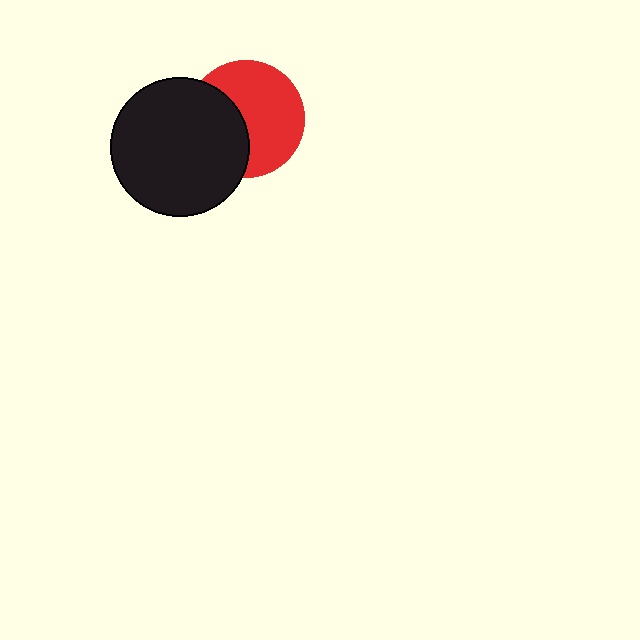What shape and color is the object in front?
The object in front is a black circle.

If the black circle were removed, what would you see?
You would see the complete red circle.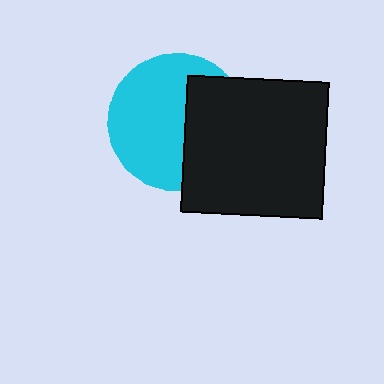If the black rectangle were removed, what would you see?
You would see the complete cyan circle.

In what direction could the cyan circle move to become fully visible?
The cyan circle could move left. That would shift it out from behind the black rectangle entirely.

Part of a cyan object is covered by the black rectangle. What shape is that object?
It is a circle.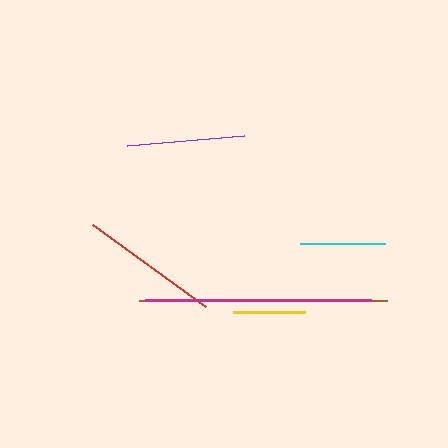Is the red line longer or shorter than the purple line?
The red line is longer than the purple line.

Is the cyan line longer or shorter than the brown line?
The brown line is longer than the cyan line.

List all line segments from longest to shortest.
From longest to shortest: brown, magenta, red, purple, cyan, yellow.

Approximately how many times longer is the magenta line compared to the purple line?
The magenta line is approximately 1.9 times the length of the purple line.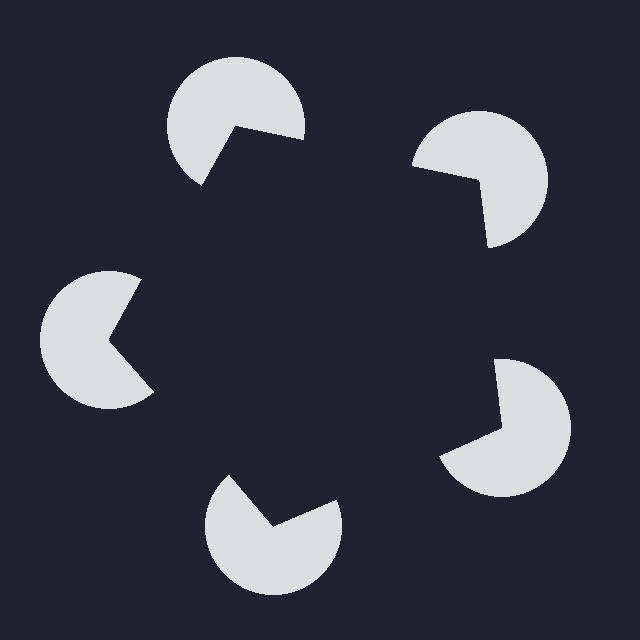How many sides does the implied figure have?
5 sides.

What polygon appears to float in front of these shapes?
An illusory pentagon — its edges are inferred from the aligned wedge cuts in the pac-man discs, not physically drawn.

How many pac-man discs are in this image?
There are 5 — one at each vertex of the illusory pentagon.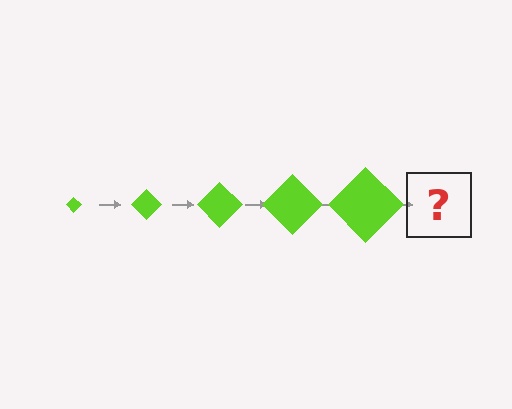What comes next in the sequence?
The next element should be a lime diamond, larger than the previous one.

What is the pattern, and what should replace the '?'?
The pattern is that the diamond gets progressively larger each step. The '?' should be a lime diamond, larger than the previous one.